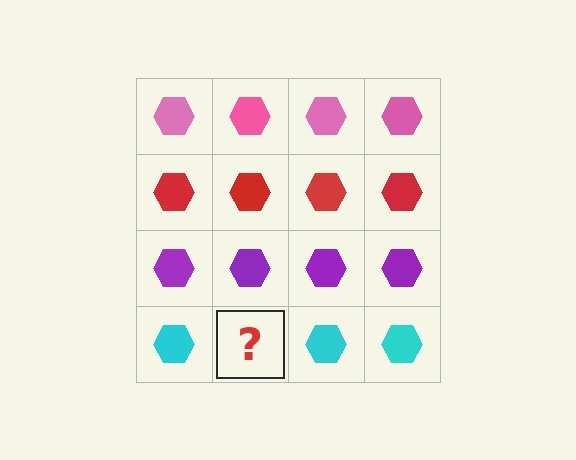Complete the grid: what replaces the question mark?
The question mark should be replaced with a cyan hexagon.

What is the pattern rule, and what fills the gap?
The rule is that each row has a consistent color. The gap should be filled with a cyan hexagon.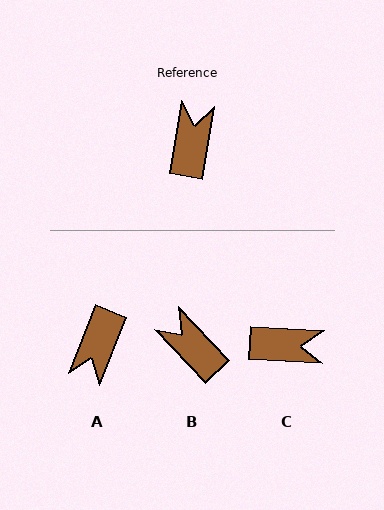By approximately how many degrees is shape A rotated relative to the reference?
Approximately 168 degrees counter-clockwise.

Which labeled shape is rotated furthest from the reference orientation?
A, about 168 degrees away.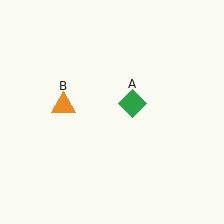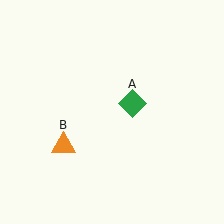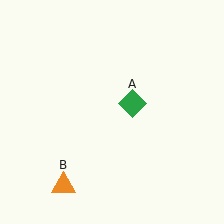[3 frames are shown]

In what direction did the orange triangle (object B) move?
The orange triangle (object B) moved down.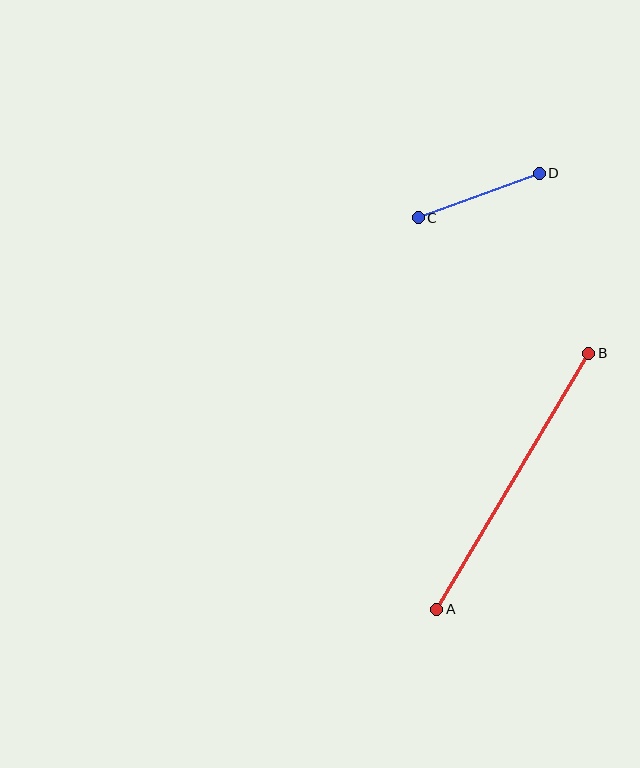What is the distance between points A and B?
The distance is approximately 298 pixels.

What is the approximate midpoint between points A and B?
The midpoint is at approximately (513, 481) pixels.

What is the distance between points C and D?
The distance is approximately 129 pixels.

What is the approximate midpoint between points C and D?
The midpoint is at approximately (479, 196) pixels.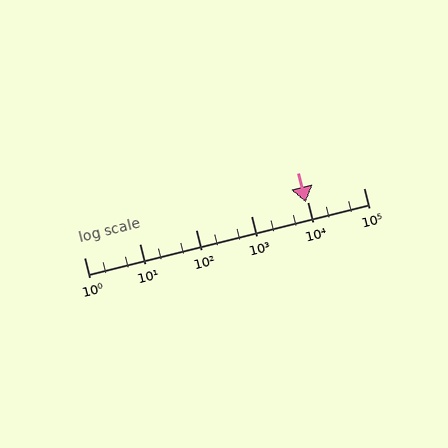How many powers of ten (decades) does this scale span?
The scale spans 5 decades, from 1 to 100000.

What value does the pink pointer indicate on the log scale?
The pointer indicates approximately 9400.